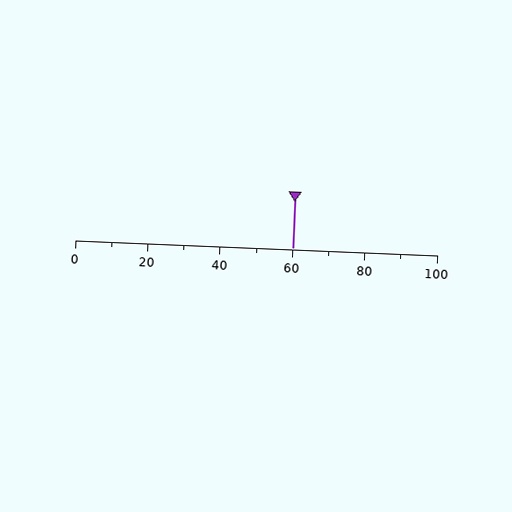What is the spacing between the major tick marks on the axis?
The major ticks are spaced 20 apart.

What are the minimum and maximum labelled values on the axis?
The axis runs from 0 to 100.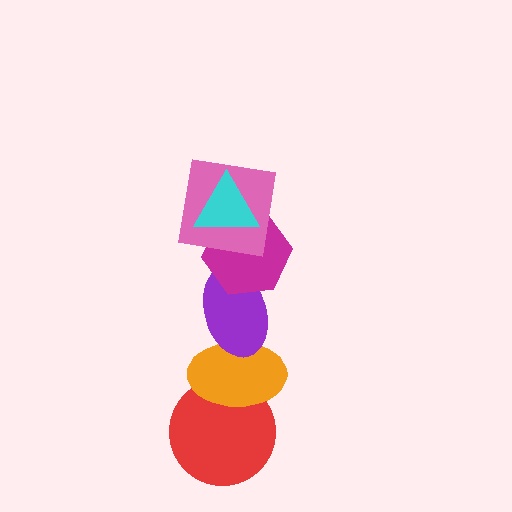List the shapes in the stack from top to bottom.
From top to bottom: the cyan triangle, the pink square, the magenta hexagon, the purple ellipse, the orange ellipse, the red circle.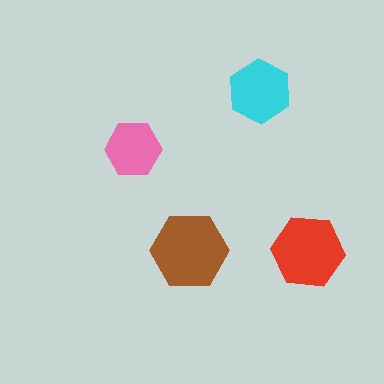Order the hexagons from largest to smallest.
the brown one, the red one, the cyan one, the pink one.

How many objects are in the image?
There are 4 objects in the image.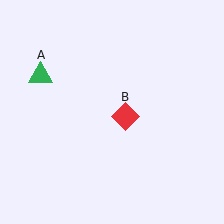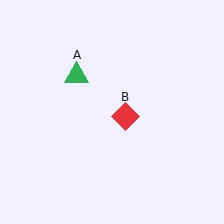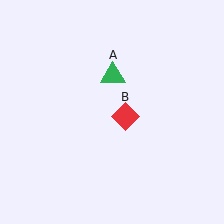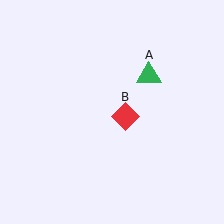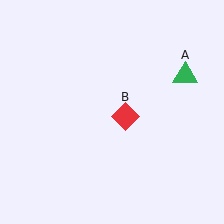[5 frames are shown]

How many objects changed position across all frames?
1 object changed position: green triangle (object A).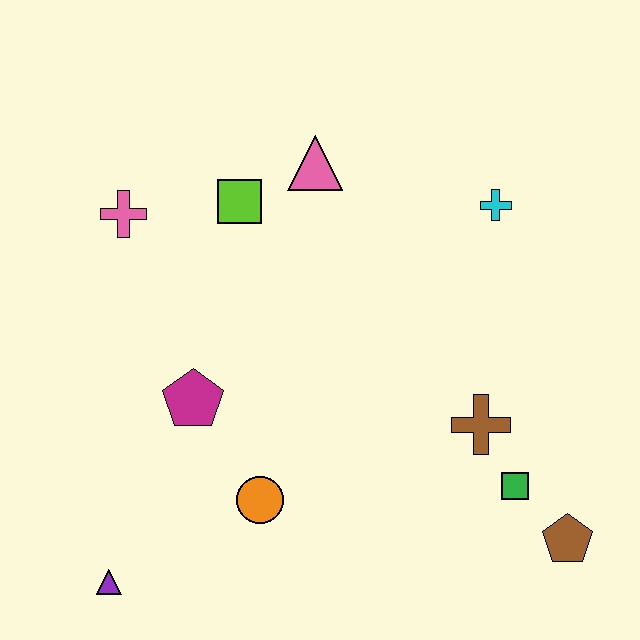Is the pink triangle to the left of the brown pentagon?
Yes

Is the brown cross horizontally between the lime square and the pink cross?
No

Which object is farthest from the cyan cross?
The purple triangle is farthest from the cyan cross.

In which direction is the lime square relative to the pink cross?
The lime square is to the right of the pink cross.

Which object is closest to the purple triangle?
The orange circle is closest to the purple triangle.